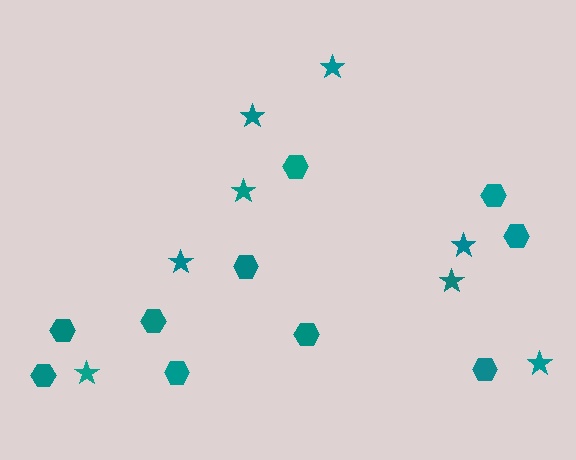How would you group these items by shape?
There are 2 groups: one group of hexagons (10) and one group of stars (8).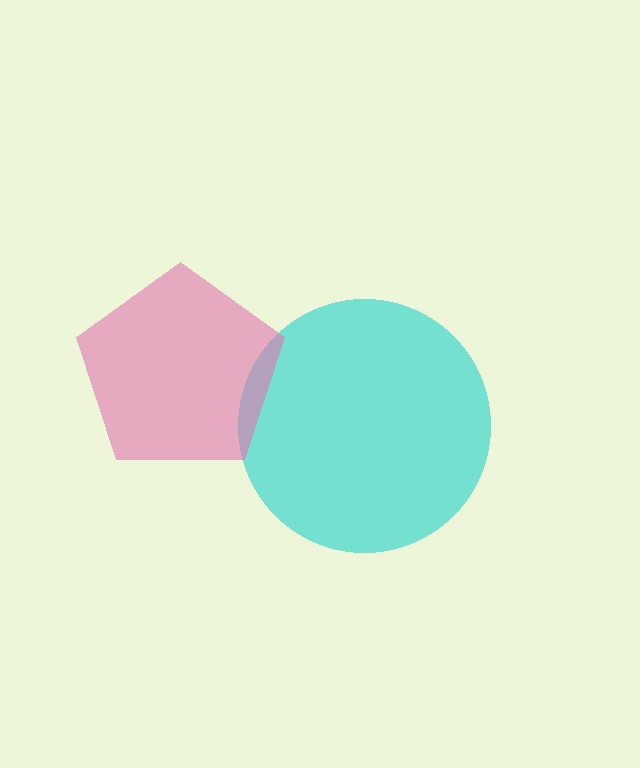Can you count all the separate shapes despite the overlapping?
Yes, there are 2 separate shapes.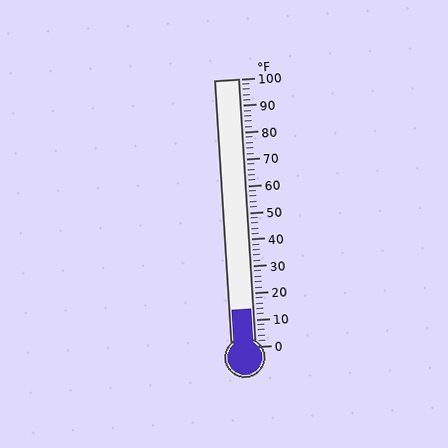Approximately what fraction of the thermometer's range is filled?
The thermometer is filled to approximately 15% of its range.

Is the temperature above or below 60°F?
The temperature is below 60°F.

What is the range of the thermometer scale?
The thermometer scale ranges from 0°F to 100°F.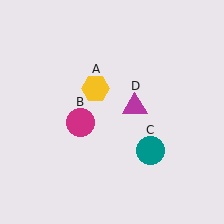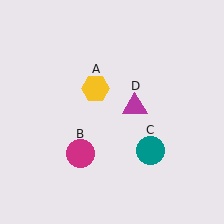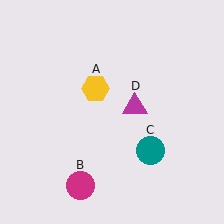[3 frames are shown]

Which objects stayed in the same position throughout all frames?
Yellow hexagon (object A) and teal circle (object C) and magenta triangle (object D) remained stationary.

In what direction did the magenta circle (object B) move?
The magenta circle (object B) moved down.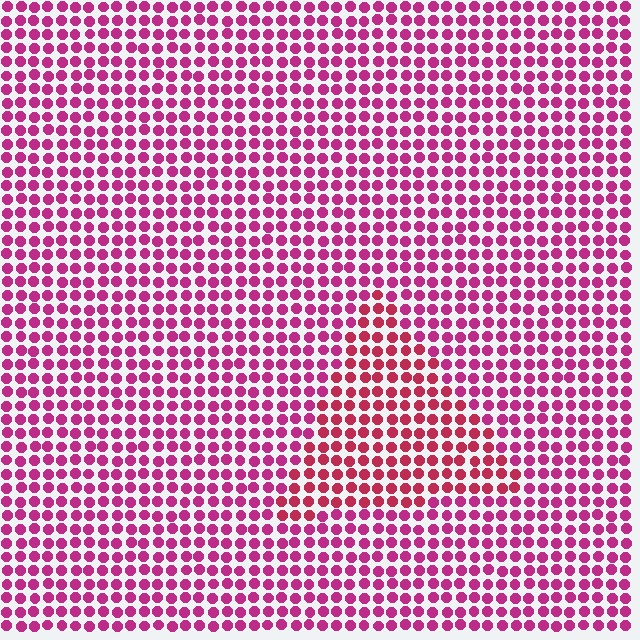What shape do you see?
I see a triangle.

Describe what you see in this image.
The image is filled with small magenta elements in a uniform arrangement. A triangle-shaped region is visible where the elements are tinted to a slightly different hue, forming a subtle color boundary.